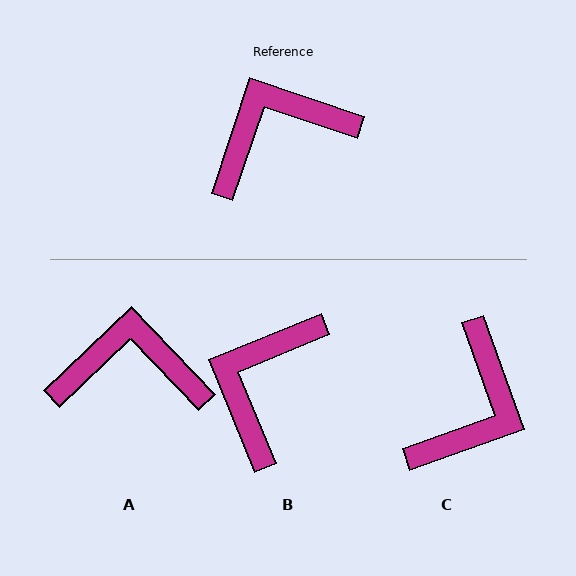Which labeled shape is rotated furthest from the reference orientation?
C, about 142 degrees away.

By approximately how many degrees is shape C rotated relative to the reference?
Approximately 142 degrees clockwise.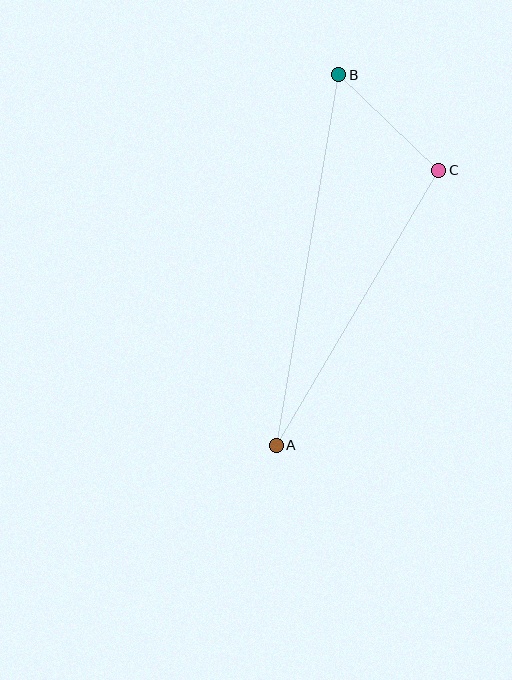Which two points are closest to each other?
Points B and C are closest to each other.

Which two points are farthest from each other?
Points A and B are farthest from each other.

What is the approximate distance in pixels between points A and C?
The distance between A and C is approximately 320 pixels.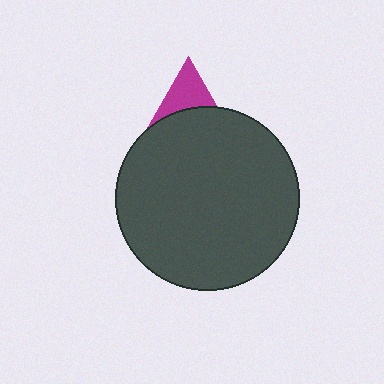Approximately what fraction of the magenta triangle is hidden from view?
Roughly 59% of the magenta triangle is hidden behind the dark gray circle.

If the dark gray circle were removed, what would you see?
You would see the complete magenta triangle.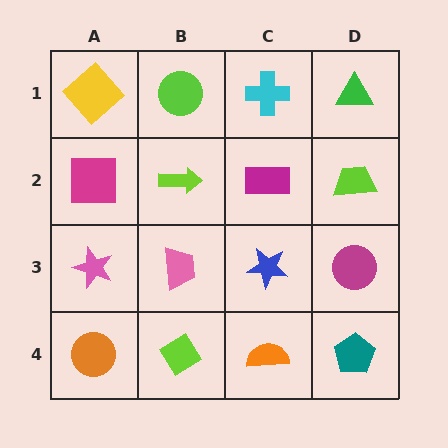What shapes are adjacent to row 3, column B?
A lime arrow (row 2, column B), a lime diamond (row 4, column B), a pink star (row 3, column A), a blue star (row 3, column C).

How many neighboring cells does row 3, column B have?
4.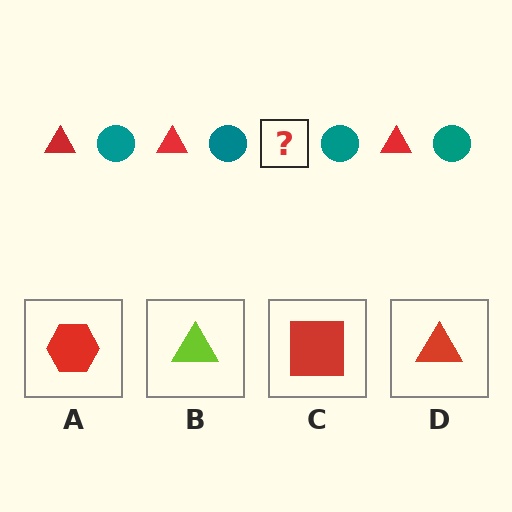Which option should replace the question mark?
Option D.